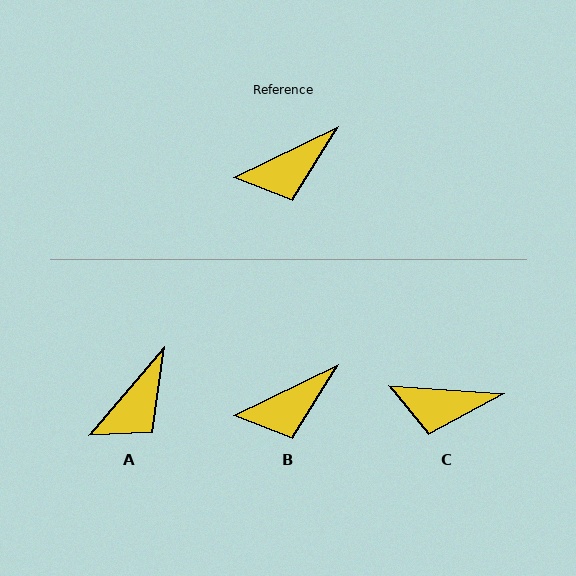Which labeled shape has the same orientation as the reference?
B.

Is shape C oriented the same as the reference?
No, it is off by about 30 degrees.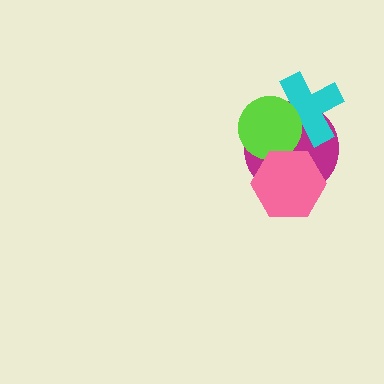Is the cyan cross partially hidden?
Yes, it is partially covered by another shape.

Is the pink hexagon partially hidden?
No, no other shape covers it.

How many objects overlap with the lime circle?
3 objects overlap with the lime circle.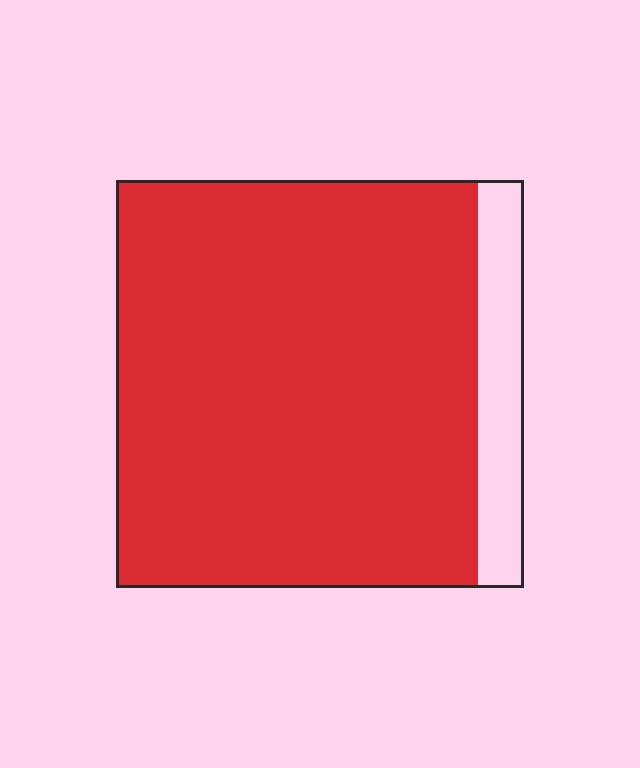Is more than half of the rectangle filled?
Yes.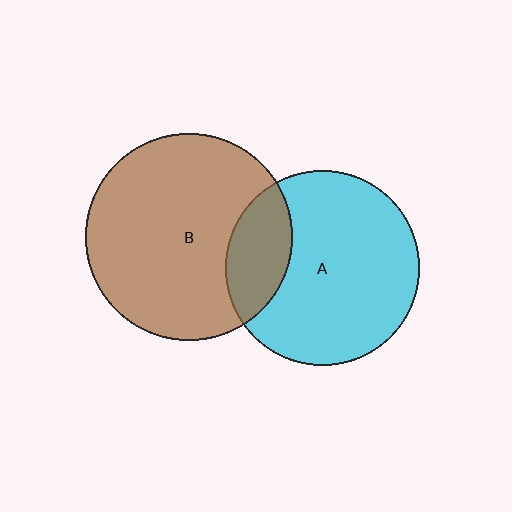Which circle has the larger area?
Circle B (brown).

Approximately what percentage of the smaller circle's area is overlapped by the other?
Approximately 20%.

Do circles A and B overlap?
Yes.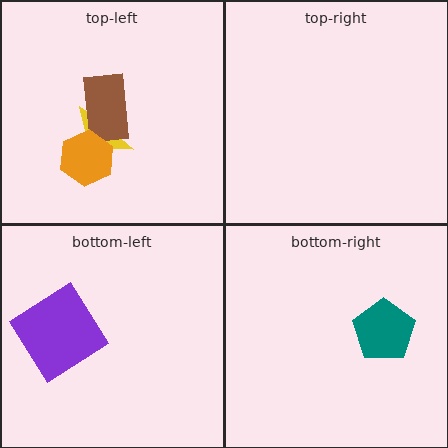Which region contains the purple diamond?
The bottom-left region.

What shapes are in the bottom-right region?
The teal pentagon.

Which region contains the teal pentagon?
The bottom-right region.